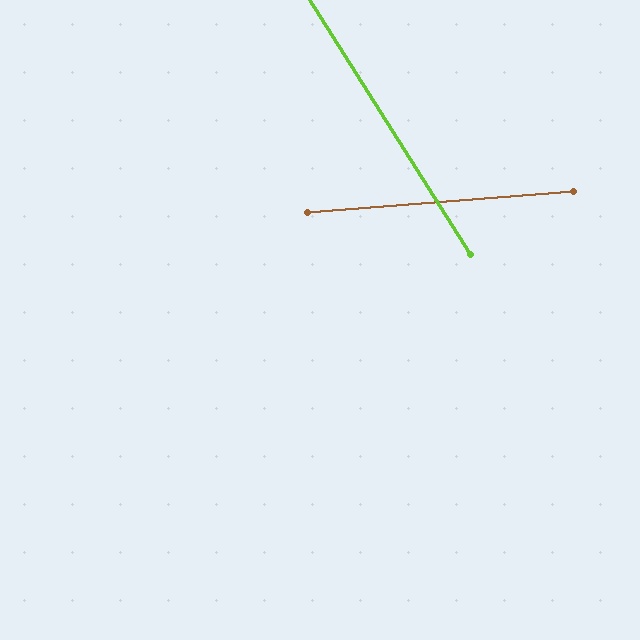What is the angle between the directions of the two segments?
Approximately 62 degrees.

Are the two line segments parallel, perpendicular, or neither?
Neither parallel nor perpendicular — they differ by about 62°.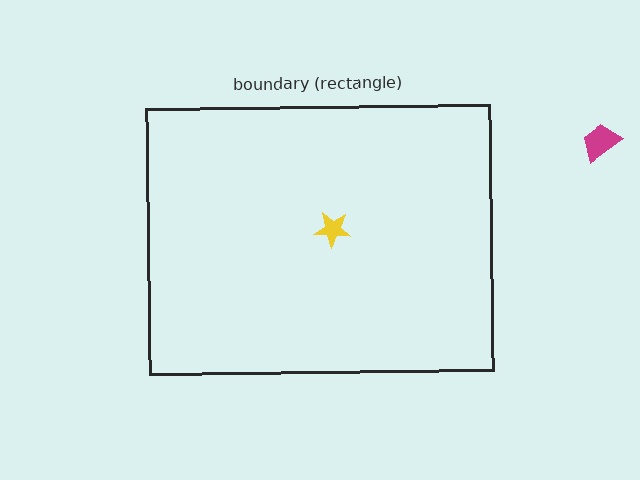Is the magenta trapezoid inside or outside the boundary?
Outside.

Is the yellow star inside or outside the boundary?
Inside.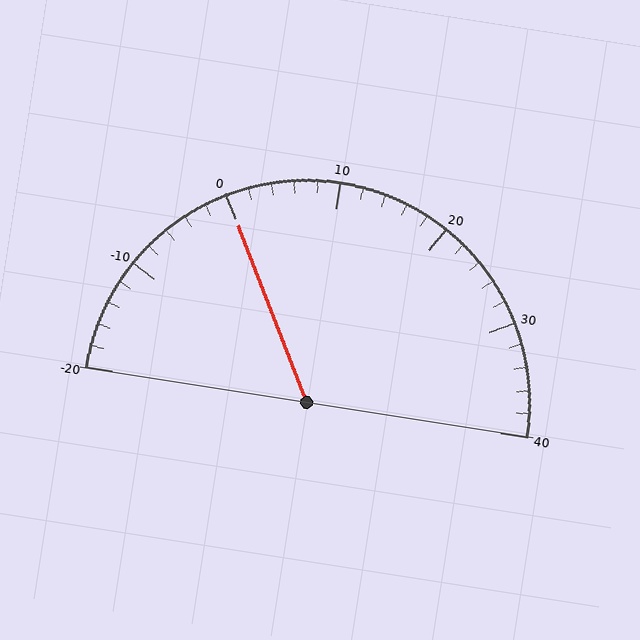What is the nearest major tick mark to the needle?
The nearest major tick mark is 0.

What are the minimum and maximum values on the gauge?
The gauge ranges from -20 to 40.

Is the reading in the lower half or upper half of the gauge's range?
The reading is in the lower half of the range (-20 to 40).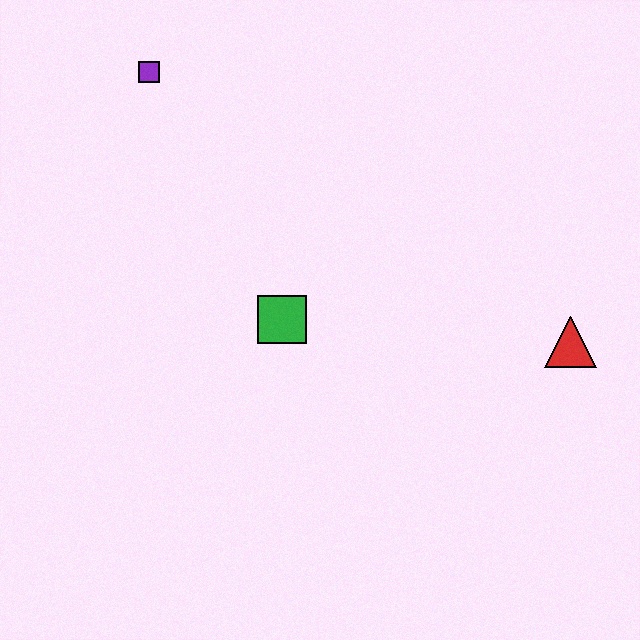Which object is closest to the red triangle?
The green square is closest to the red triangle.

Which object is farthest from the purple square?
The red triangle is farthest from the purple square.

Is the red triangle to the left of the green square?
No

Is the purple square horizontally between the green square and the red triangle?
No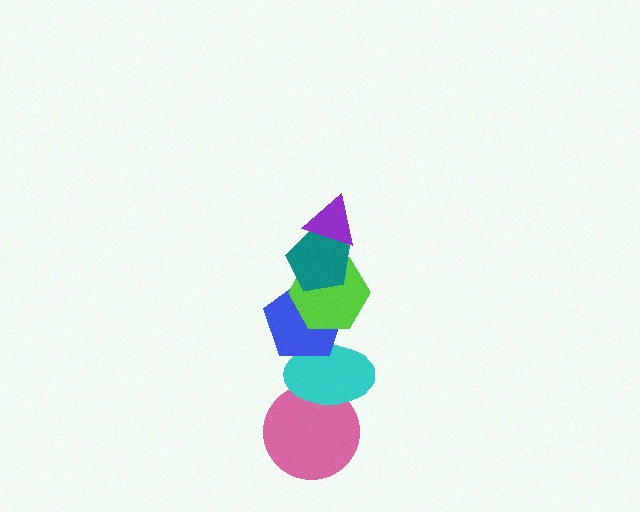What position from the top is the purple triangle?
The purple triangle is 1st from the top.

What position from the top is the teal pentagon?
The teal pentagon is 2nd from the top.